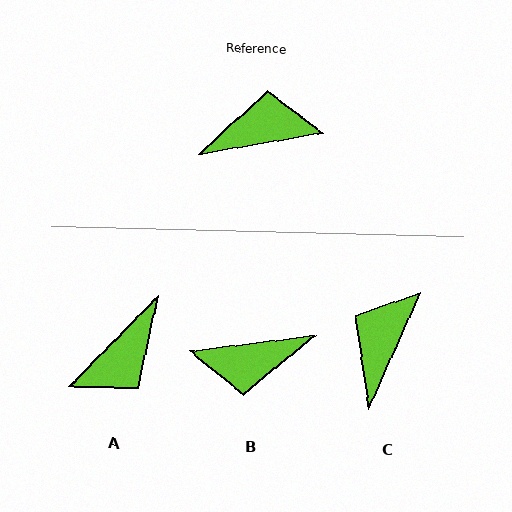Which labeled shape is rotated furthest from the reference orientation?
B, about 178 degrees away.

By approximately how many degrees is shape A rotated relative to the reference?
Approximately 144 degrees clockwise.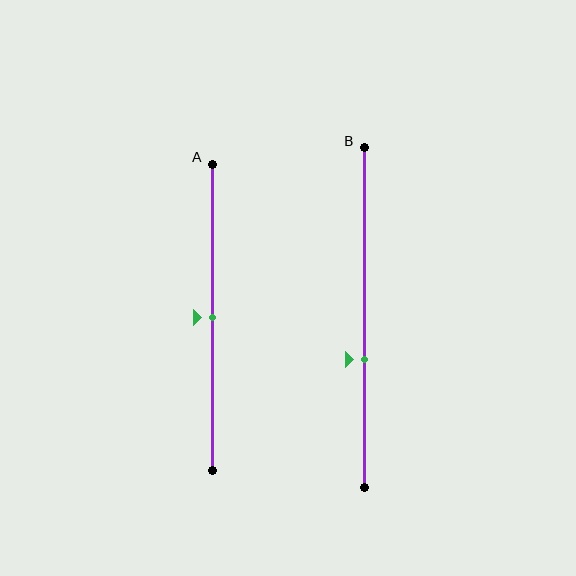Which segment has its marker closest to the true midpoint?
Segment A has its marker closest to the true midpoint.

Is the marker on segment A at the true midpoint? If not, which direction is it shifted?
Yes, the marker on segment A is at the true midpoint.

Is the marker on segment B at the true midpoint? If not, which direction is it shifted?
No, the marker on segment B is shifted downward by about 12% of the segment length.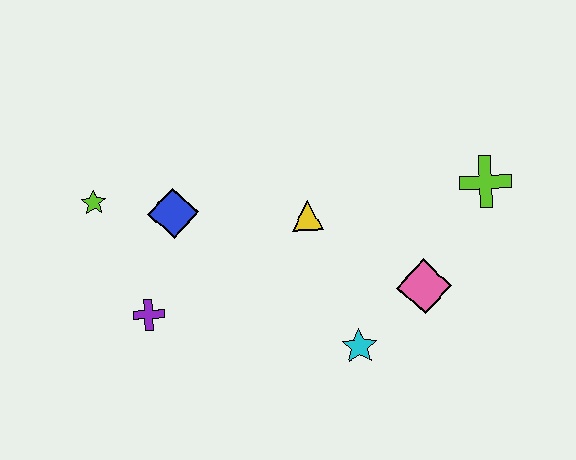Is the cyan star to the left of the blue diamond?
No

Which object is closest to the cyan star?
The pink diamond is closest to the cyan star.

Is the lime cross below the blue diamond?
No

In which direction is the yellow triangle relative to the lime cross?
The yellow triangle is to the left of the lime cross.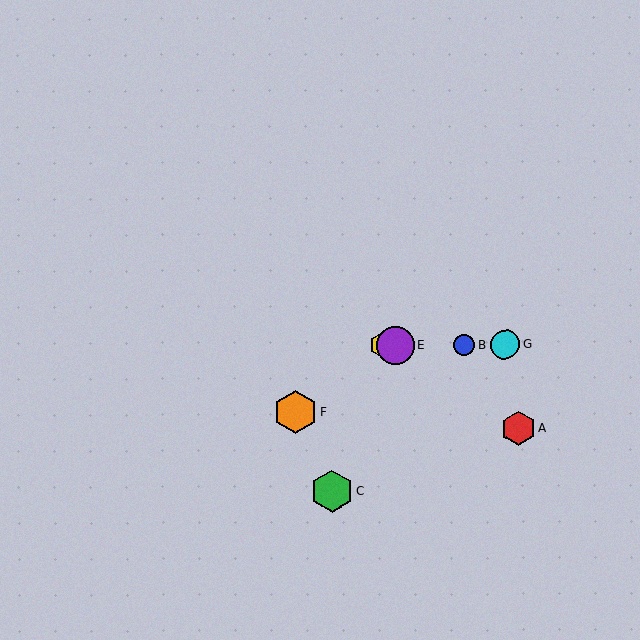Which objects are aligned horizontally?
Objects B, D, E, G are aligned horizontally.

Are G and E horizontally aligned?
Yes, both are at y≈345.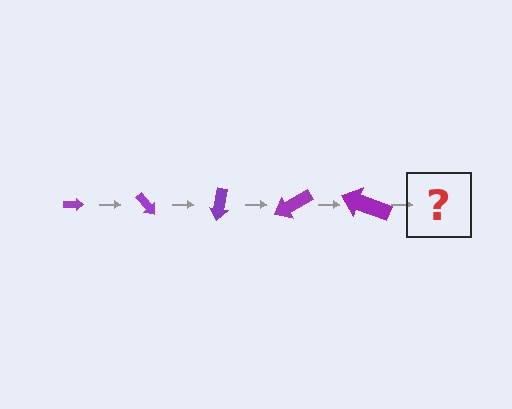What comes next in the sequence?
The next element should be an arrow, larger than the previous one and rotated 250 degrees from the start.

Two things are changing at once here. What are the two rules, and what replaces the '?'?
The two rules are that the arrow grows larger each step and it rotates 50 degrees each step. The '?' should be an arrow, larger than the previous one and rotated 250 degrees from the start.